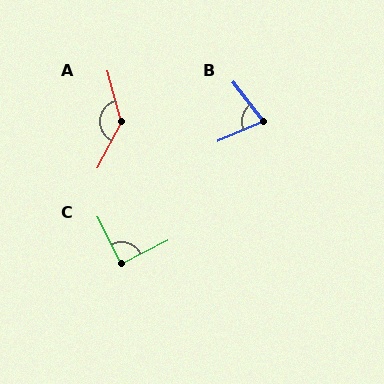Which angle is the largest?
A, at approximately 138 degrees.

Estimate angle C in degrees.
Approximately 90 degrees.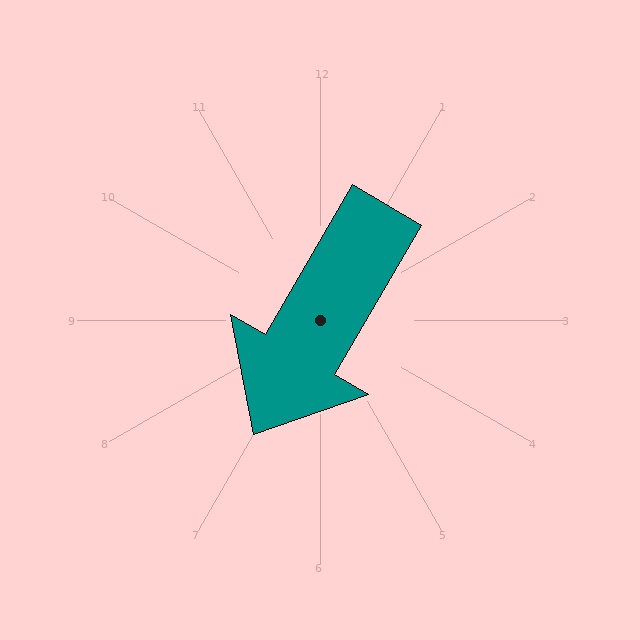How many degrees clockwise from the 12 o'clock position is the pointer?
Approximately 210 degrees.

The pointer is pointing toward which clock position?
Roughly 7 o'clock.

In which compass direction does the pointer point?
Southwest.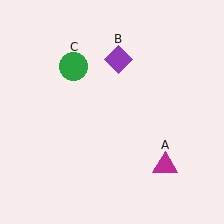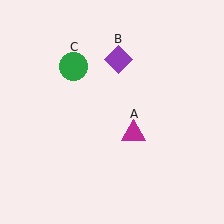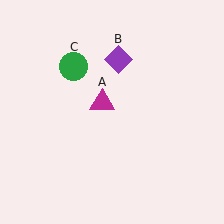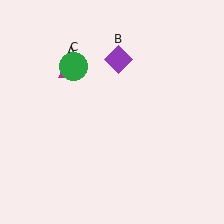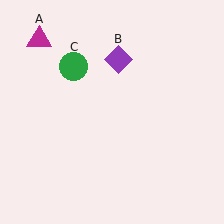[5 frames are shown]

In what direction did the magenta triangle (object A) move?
The magenta triangle (object A) moved up and to the left.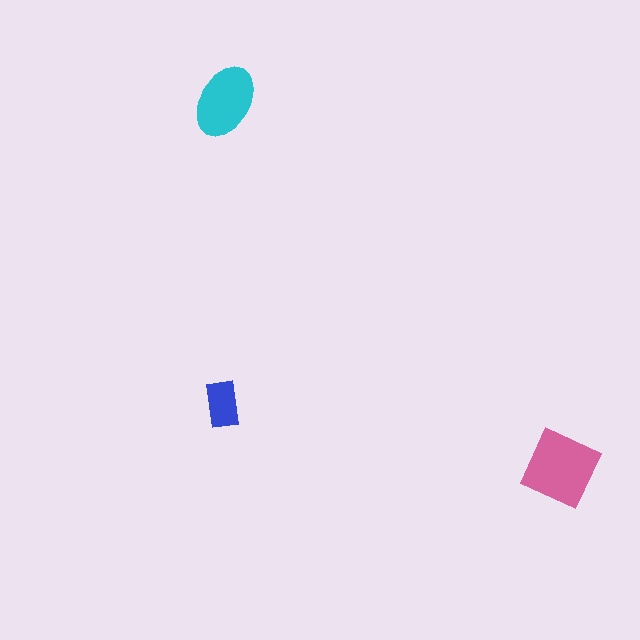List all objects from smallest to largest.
The blue rectangle, the cyan ellipse, the pink square.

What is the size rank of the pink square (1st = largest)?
1st.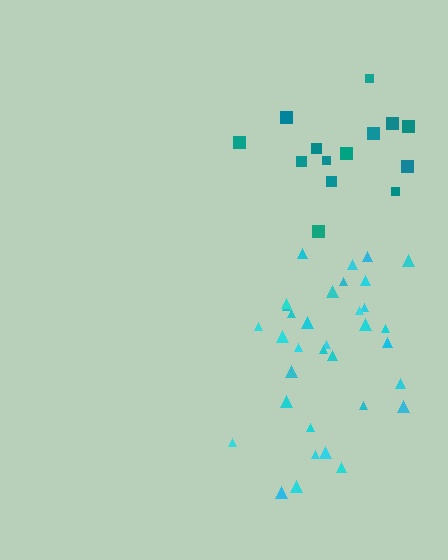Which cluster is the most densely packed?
Cyan.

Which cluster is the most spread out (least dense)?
Teal.